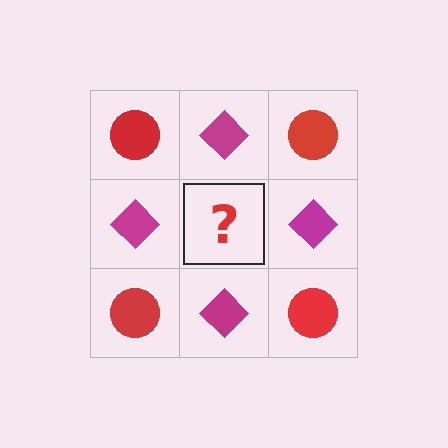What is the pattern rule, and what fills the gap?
The rule is that it alternates red circle and magenta diamond in a checkerboard pattern. The gap should be filled with a red circle.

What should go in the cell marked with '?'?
The missing cell should contain a red circle.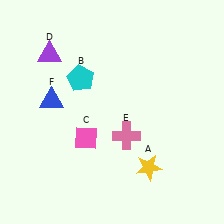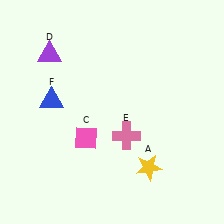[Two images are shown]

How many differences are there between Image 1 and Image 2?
There is 1 difference between the two images.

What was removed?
The cyan pentagon (B) was removed in Image 2.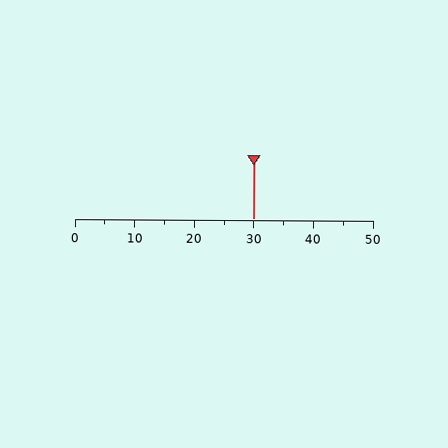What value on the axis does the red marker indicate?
The marker indicates approximately 30.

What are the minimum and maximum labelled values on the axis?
The axis runs from 0 to 50.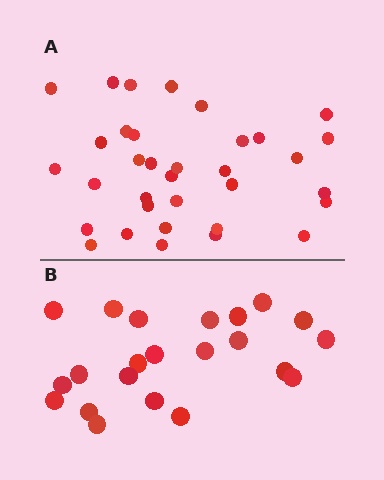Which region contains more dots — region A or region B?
Region A (the top region) has more dots.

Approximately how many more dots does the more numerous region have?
Region A has roughly 12 or so more dots than region B.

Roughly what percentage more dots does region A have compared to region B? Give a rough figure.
About 55% more.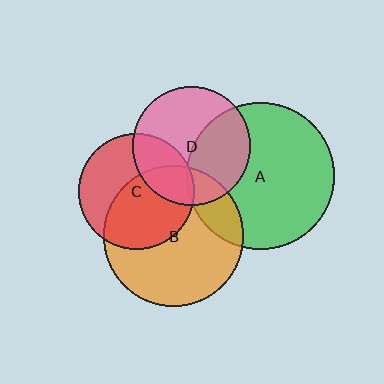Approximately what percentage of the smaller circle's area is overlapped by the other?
Approximately 55%.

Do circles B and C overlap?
Yes.